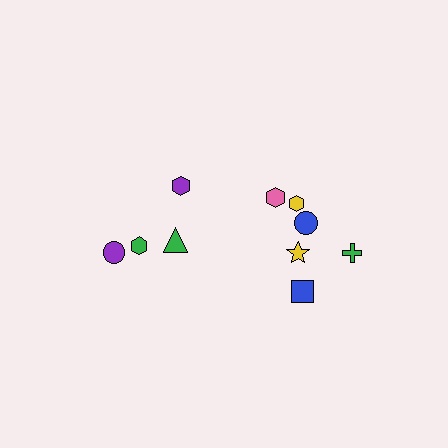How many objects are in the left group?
There are 4 objects.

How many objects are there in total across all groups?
There are 10 objects.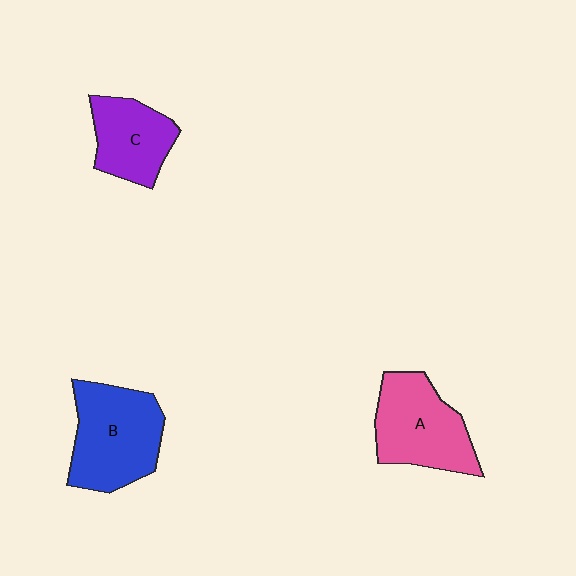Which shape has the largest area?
Shape B (blue).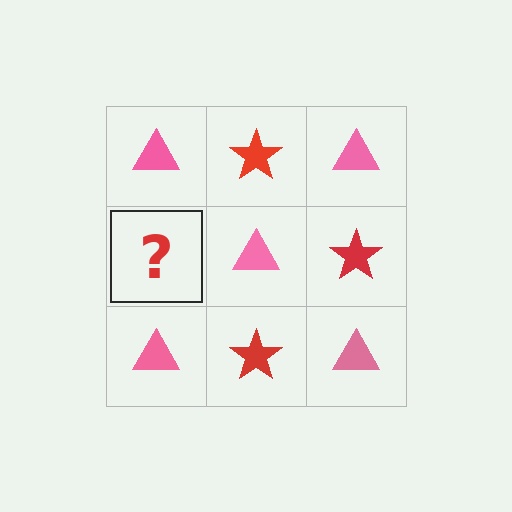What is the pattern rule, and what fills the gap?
The rule is that it alternates pink triangle and red star in a checkerboard pattern. The gap should be filled with a red star.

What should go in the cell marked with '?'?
The missing cell should contain a red star.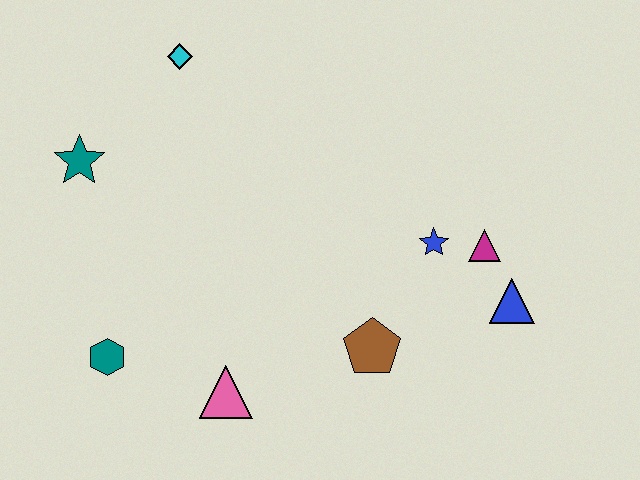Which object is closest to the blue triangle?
The magenta triangle is closest to the blue triangle.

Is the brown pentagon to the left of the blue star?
Yes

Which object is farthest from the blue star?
The teal star is farthest from the blue star.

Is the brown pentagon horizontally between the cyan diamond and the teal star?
No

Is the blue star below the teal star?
Yes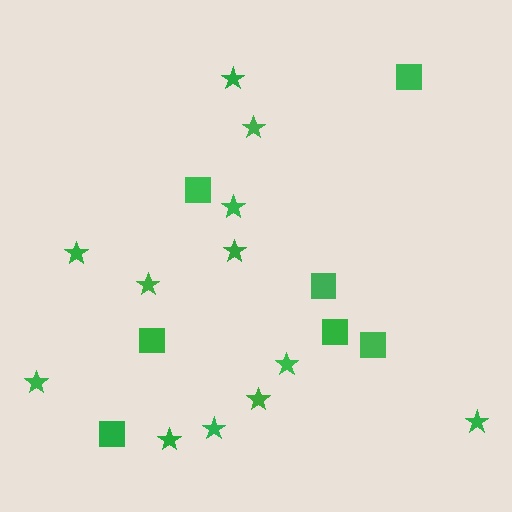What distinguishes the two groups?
There are 2 groups: one group of squares (7) and one group of stars (12).